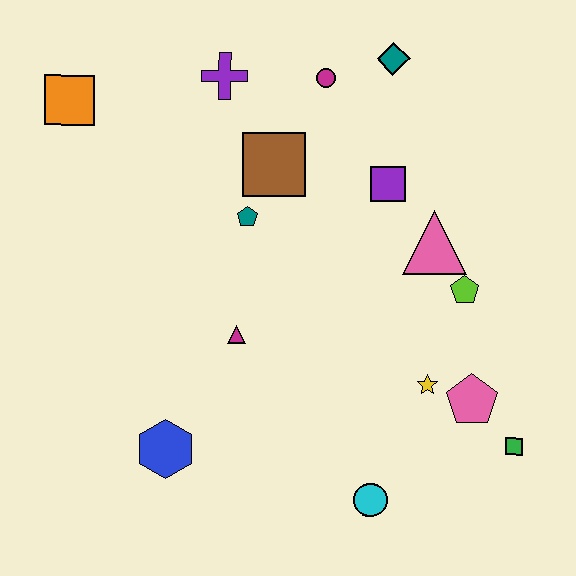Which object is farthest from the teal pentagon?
The green square is farthest from the teal pentagon.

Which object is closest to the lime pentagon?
The pink triangle is closest to the lime pentagon.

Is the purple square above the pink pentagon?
Yes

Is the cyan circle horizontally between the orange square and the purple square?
Yes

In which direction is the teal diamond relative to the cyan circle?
The teal diamond is above the cyan circle.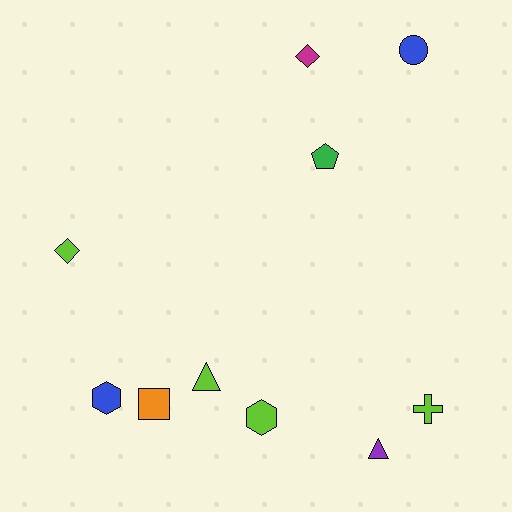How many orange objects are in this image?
There is 1 orange object.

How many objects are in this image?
There are 10 objects.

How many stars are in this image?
There are no stars.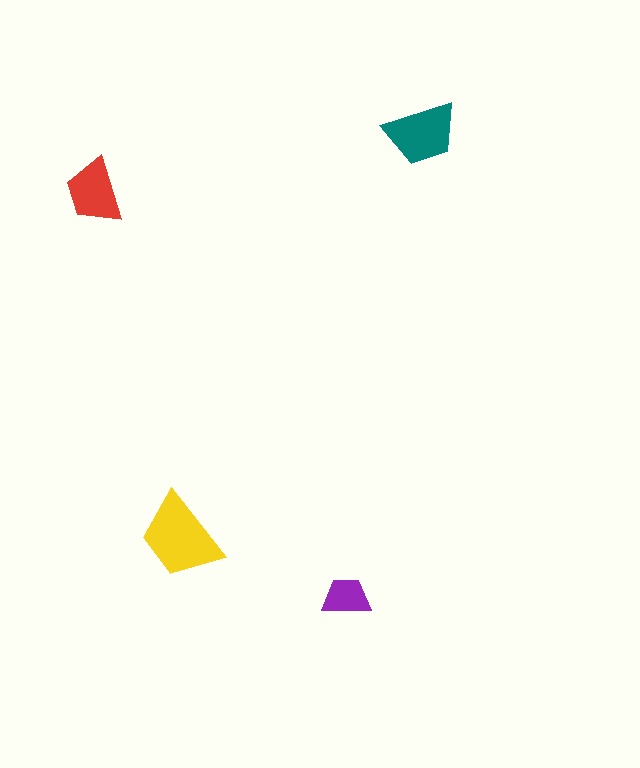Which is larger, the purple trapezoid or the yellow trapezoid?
The yellow one.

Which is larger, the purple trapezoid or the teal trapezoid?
The teal one.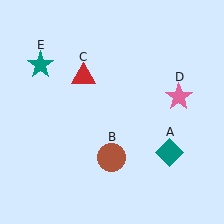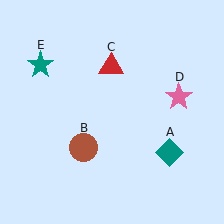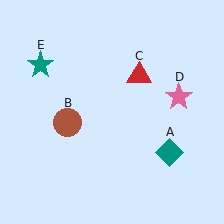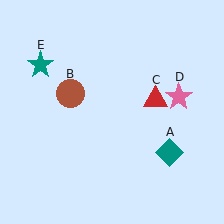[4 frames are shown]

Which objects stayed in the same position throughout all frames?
Teal diamond (object A) and pink star (object D) and teal star (object E) remained stationary.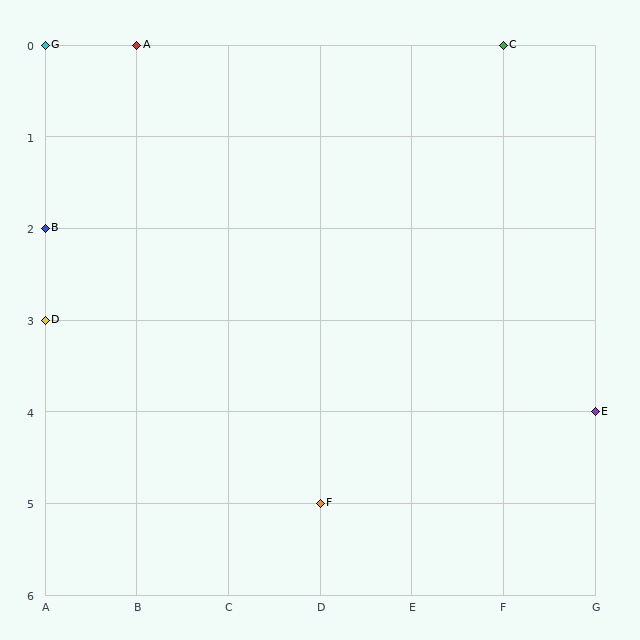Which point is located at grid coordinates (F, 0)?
Point C is at (F, 0).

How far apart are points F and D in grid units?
Points F and D are 3 columns and 2 rows apart (about 3.6 grid units diagonally).